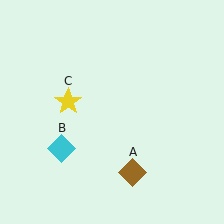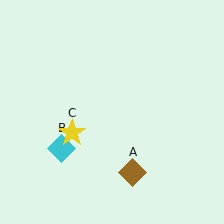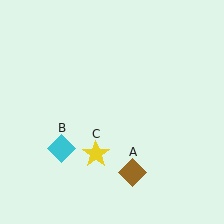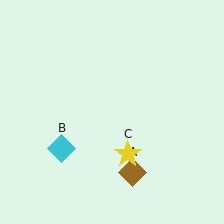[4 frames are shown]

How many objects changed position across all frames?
1 object changed position: yellow star (object C).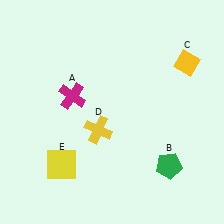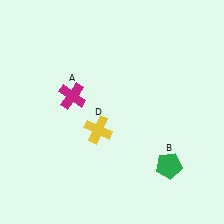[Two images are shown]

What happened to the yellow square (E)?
The yellow square (E) was removed in Image 2. It was in the bottom-left area of Image 1.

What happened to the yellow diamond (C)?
The yellow diamond (C) was removed in Image 2. It was in the top-right area of Image 1.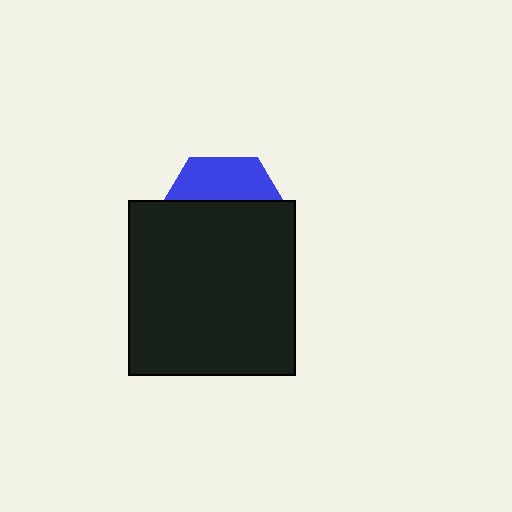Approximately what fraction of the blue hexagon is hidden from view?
Roughly 68% of the blue hexagon is hidden behind the black rectangle.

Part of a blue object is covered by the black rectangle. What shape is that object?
It is a hexagon.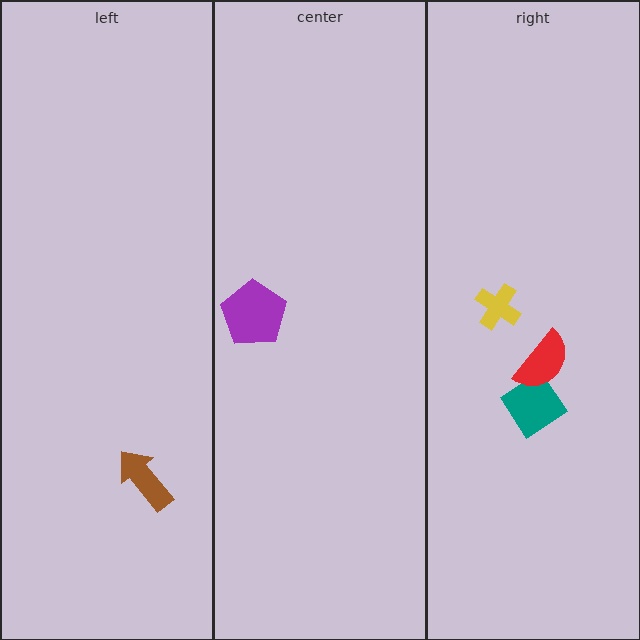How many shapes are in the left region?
1.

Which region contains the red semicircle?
The right region.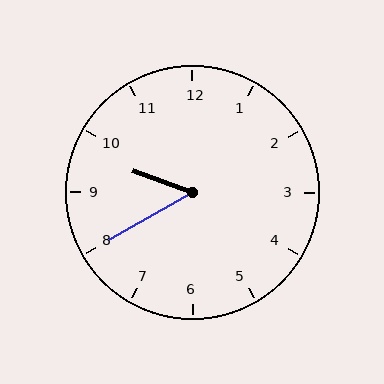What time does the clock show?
9:40.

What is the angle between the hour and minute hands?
Approximately 50 degrees.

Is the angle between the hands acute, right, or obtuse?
It is acute.